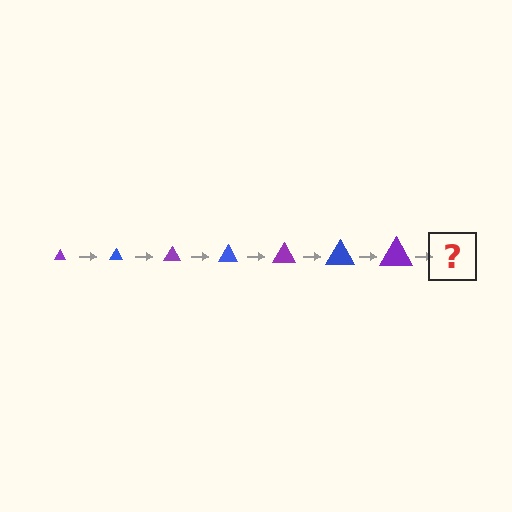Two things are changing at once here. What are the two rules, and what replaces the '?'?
The two rules are that the triangle grows larger each step and the color cycles through purple and blue. The '?' should be a blue triangle, larger than the previous one.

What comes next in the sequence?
The next element should be a blue triangle, larger than the previous one.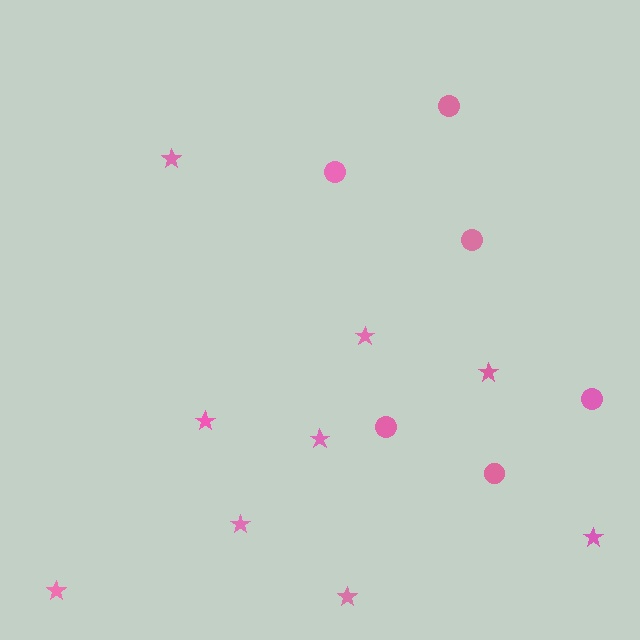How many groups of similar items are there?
There are 2 groups: one group of stars (9) and one group of circles (6).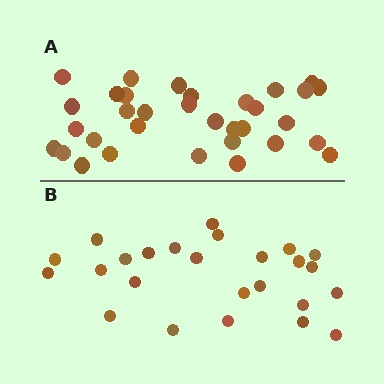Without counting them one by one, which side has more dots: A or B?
Region A (the top region) has more dots.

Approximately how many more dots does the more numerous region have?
Region A has roughly 8 or so more dots than region B.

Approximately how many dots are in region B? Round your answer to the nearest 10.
About 20 dots. (The exact count is 25, which rounds to 20.)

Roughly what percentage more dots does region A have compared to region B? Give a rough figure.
About 30% more.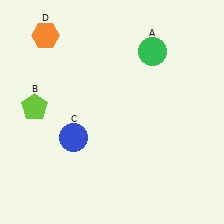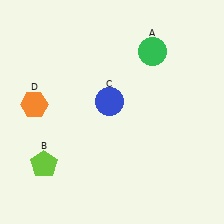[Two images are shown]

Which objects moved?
The objects that moved are: the lime pentagon (B), the blue circle (C), the orange hexagon (D).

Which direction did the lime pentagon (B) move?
The lime pentagon (B) moved down.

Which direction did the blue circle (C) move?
The blue circle (C) moved up.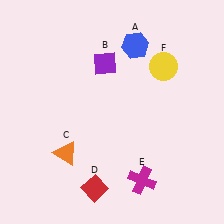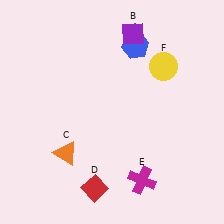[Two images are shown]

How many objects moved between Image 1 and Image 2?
1 object moved between the two images.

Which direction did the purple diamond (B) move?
The purple diamond (B) moved up.